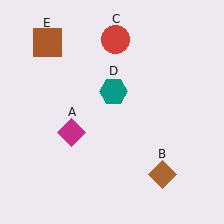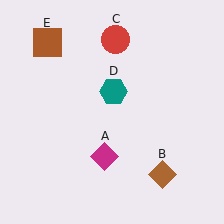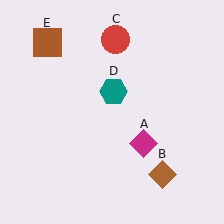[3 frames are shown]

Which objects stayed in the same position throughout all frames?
Brown diamond (object B) and red circle (object C) and teal hexagon (object D) and brown square (object E) remained stationary.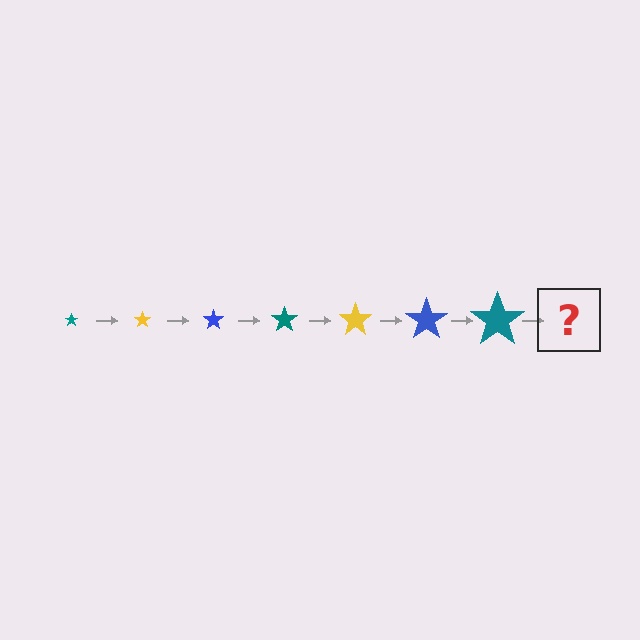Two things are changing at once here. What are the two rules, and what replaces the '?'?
The two rules are that the star grows larger each step and the color cycles through teal, yellow, and blue. The '?' should be a yellow star, larger than the previous one.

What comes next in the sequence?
The next element should be a yellow star, larger than the previous one.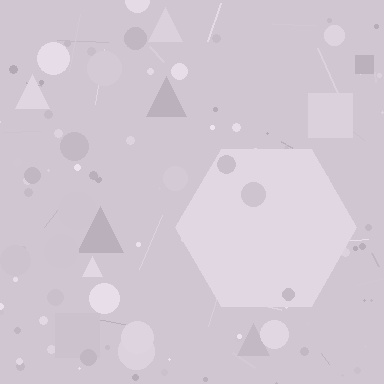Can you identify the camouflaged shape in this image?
The camouflaged shape is a hexagon.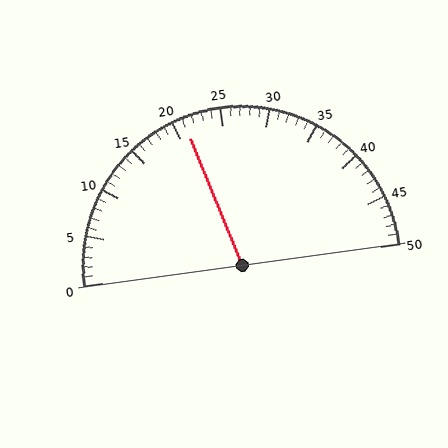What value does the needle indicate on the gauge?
The needle indicates approximately 21.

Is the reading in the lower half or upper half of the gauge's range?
The reading is in the lower half of the range (0 to 50).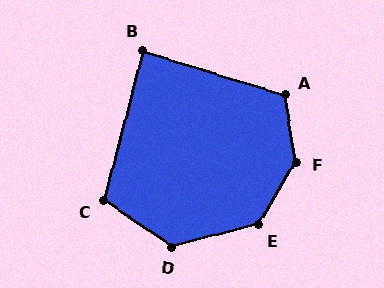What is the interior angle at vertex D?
Approximately 132 degrees (obtuse).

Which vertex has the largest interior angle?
F, at approximately 141 degrees.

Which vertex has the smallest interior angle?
B, at approximately 88 degrees.